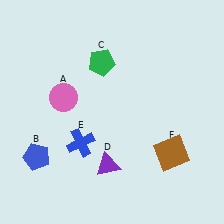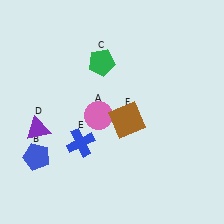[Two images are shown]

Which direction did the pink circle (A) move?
The pink circle (A) moved right.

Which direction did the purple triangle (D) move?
The purple triangle (D) moved left.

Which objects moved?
The objects that moved are: the pink circle (A), the purple triangle (D), the brown square (F).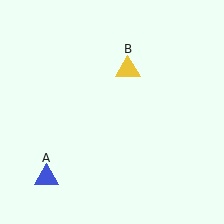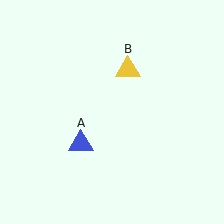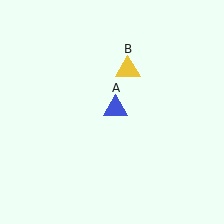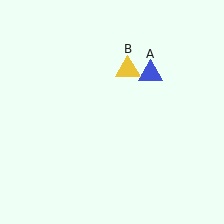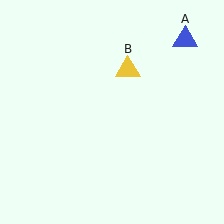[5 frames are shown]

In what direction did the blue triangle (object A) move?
The blue triangle (object A) moved up and to the right.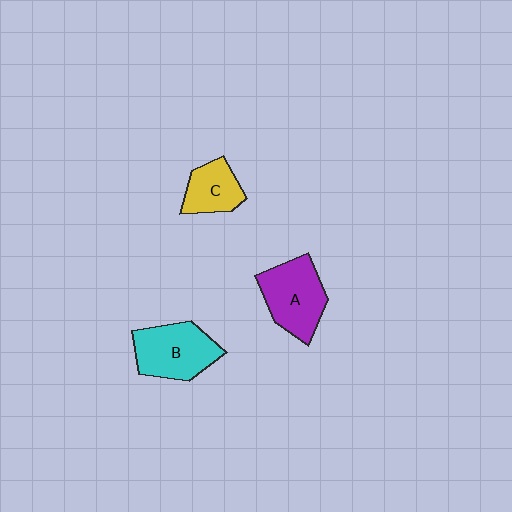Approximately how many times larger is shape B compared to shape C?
Approximately 1.5 times.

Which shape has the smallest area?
Shape C (yellow).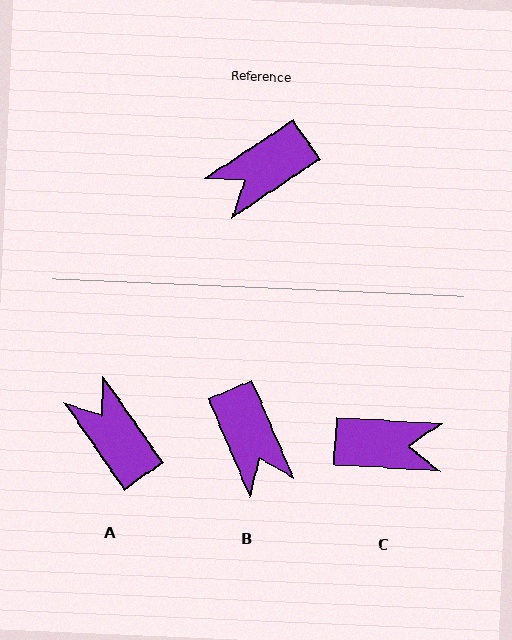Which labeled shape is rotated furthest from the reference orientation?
C, about 143 degrees away.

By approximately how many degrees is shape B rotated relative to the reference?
Approximately 79 degrees counter-clockwise.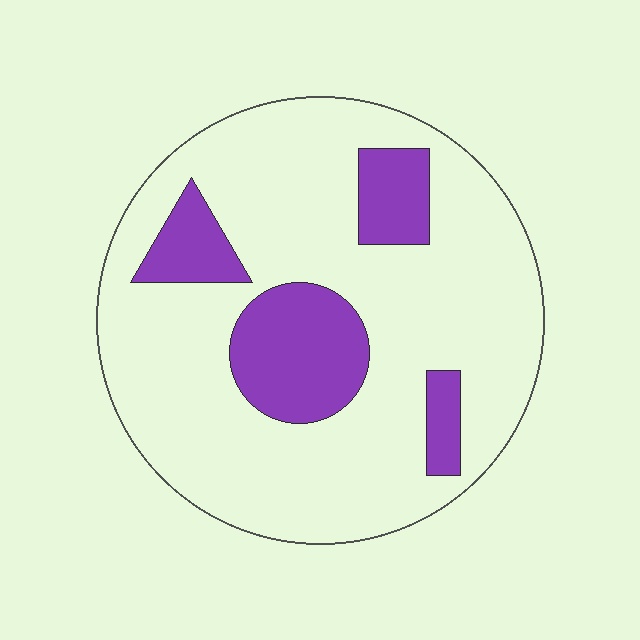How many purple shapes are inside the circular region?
4.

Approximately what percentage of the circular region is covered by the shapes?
Approximately 20%.